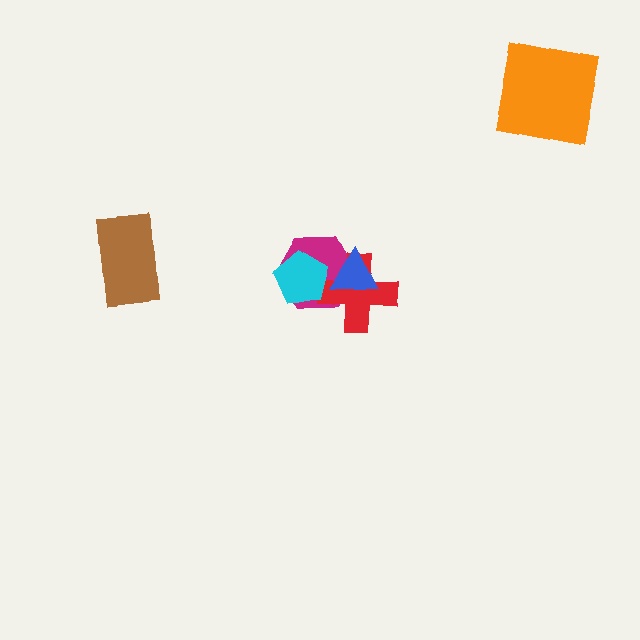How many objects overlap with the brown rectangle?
0 objects overlap with the brown rectangle.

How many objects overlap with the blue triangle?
2 objects overlap with the blue triangle.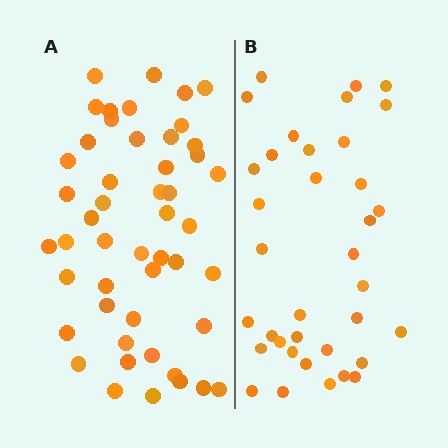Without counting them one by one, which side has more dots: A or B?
Region A (the left region) has more dots.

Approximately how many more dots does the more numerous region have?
Region A has approximately 15 more dots than region B.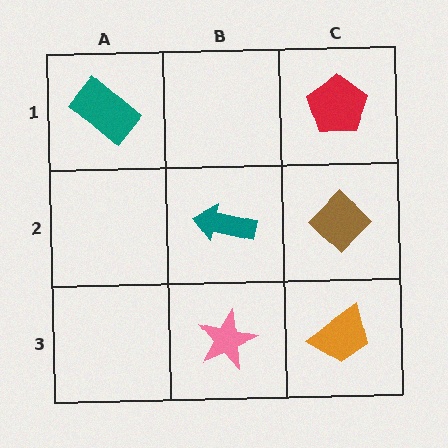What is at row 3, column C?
An orange trapezoid.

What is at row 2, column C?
A brown diamond.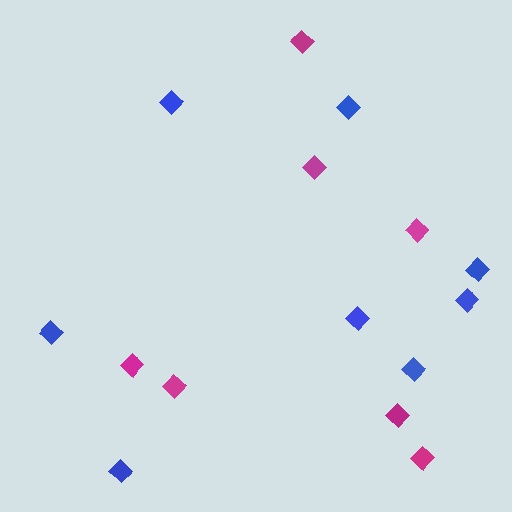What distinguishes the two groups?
There are 2 groups: one group of blue diamonds (8) and one group of magenta diamonds (7).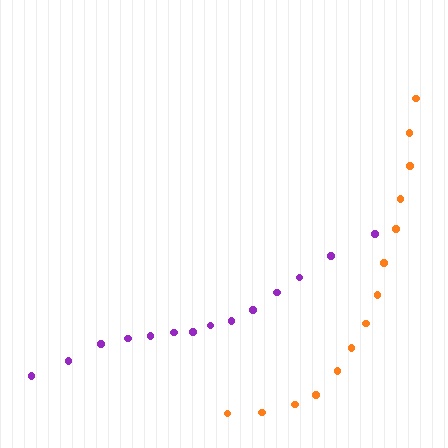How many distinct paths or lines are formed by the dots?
There are 2 distinct paths.